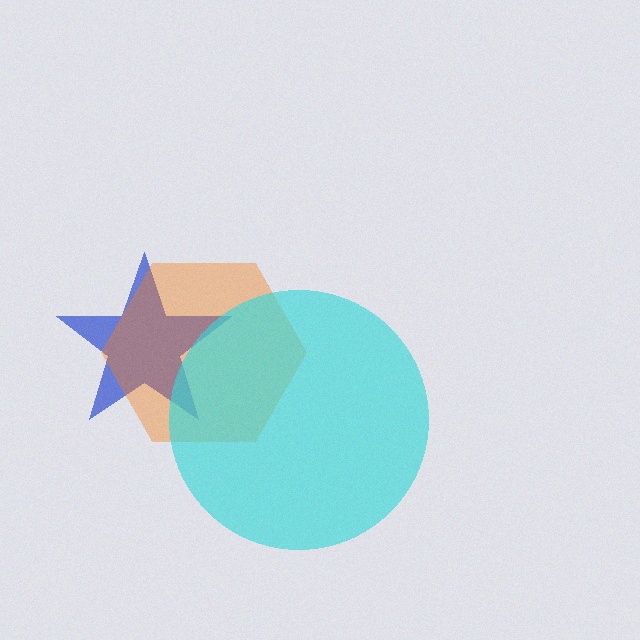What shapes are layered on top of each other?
The layered shapes are: a blue star, an orange hexagon, a cyan circle.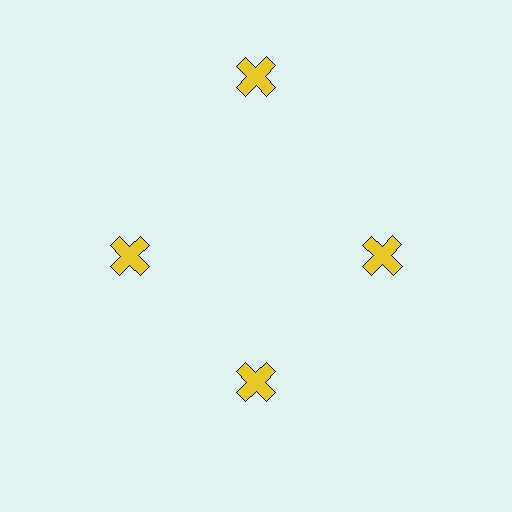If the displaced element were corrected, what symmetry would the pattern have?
It would have 4-fold rotational symmetry — the pattern would map onto itself every 90 degrees.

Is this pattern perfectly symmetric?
No. The 4 yellow crosses are arranged in a ring, but one element near the 12 o'clock position is pushed outward from the center, breaking the 4-fold rotational symmetry.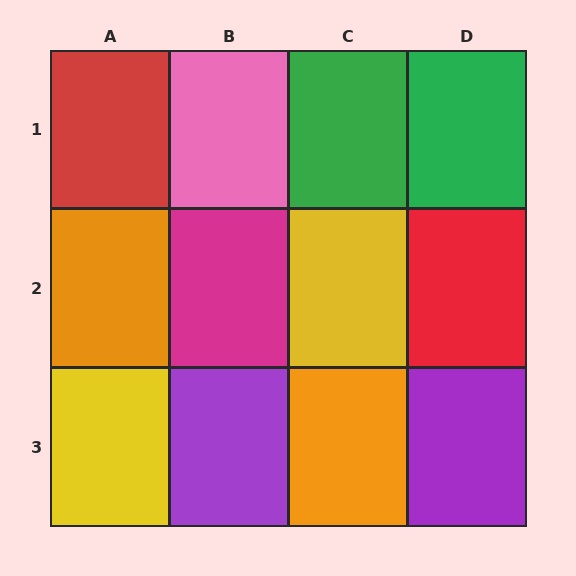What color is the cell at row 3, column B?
Purple.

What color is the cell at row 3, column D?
Purple.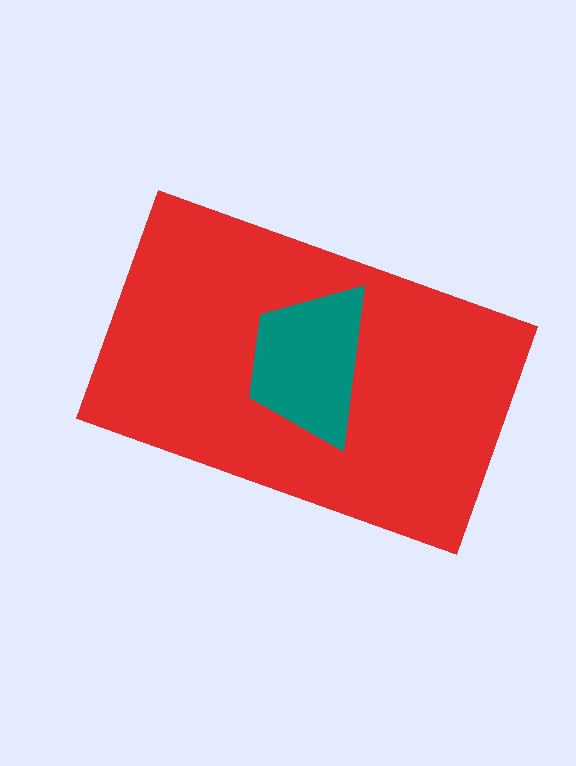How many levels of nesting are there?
2.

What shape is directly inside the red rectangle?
The teal trapezoid.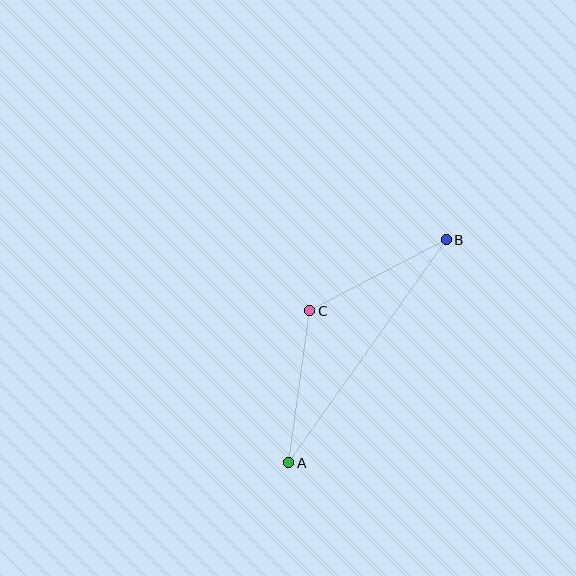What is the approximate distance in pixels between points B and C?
The distance between B and C is approximately 154 pixels.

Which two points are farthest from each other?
Points A and B are farthest from each other.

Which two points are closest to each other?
Points A and C are closest to each other.